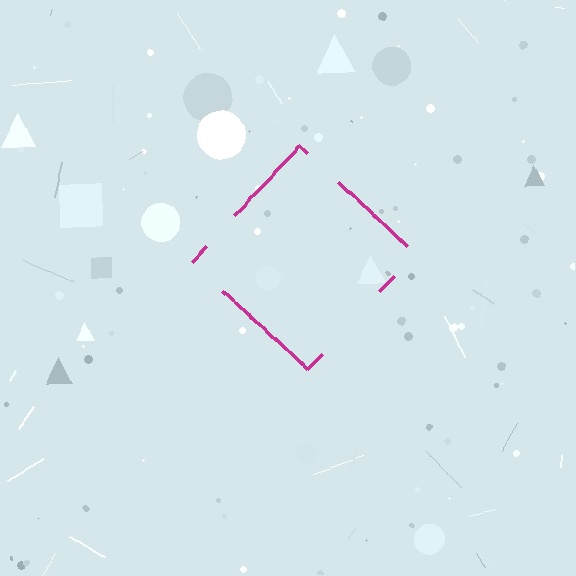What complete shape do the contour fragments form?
The contour fragments form a diamond.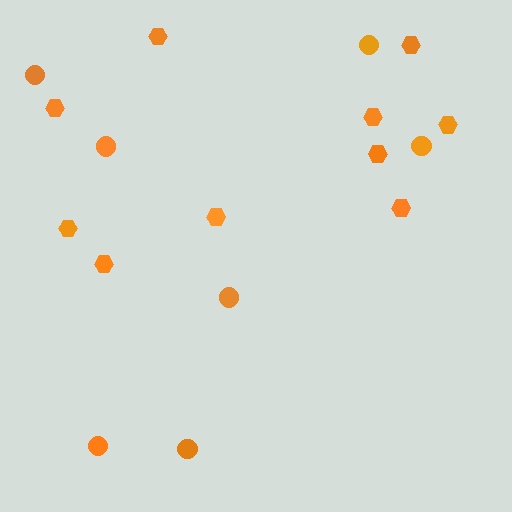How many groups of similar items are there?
There are 2 groups: one group of circles (7) and one group of hexagons (10).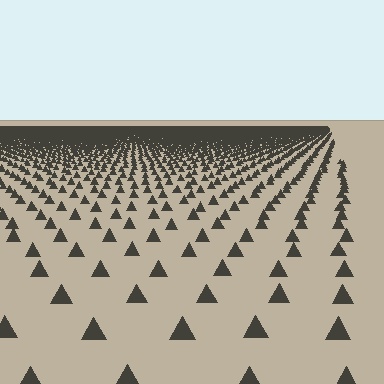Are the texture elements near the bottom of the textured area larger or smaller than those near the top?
Larger. Near the bottom, elements are closer to the viewer and appear at a bigger on-screen size.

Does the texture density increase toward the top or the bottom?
Density increases toward the top.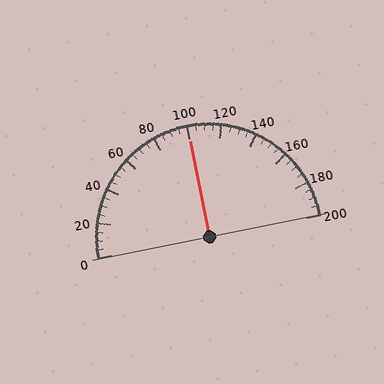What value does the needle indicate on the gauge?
The needle indicates approximately 100.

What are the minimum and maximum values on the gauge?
The gauge ranges from 0 to 200.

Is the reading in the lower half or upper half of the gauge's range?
The reading is in the upper half of the range (0 to 200).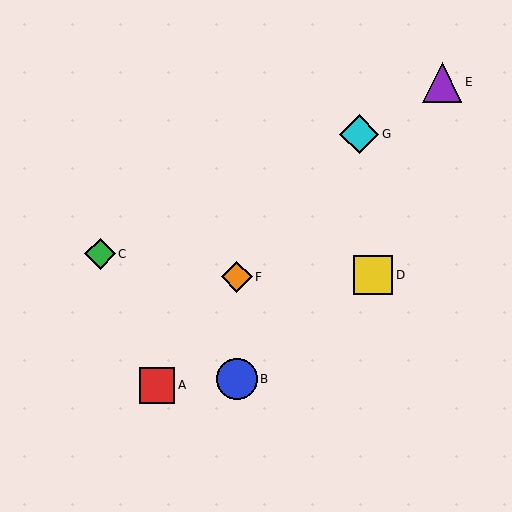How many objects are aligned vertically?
2 objects (B, F) are aligned vertically.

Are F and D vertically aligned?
No, F is at x≈237 and D is at x≈373.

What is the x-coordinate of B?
Object B is at x≈237.